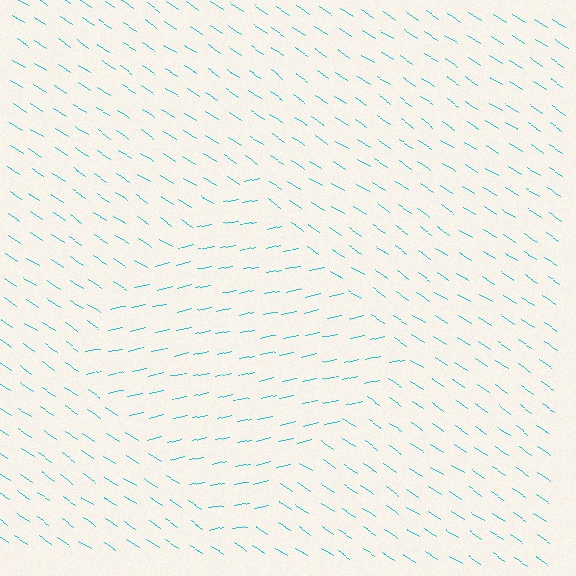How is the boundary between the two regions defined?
The boundary is defined purely by a change in line orientation (approximately 45 degrees difference). All lines are the same color and thickness.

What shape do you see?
I see a diamond.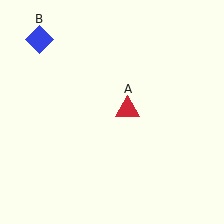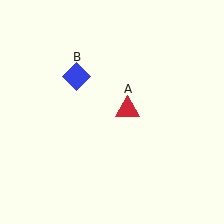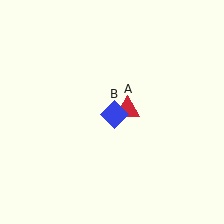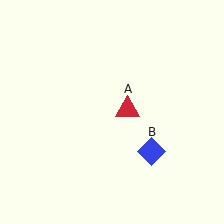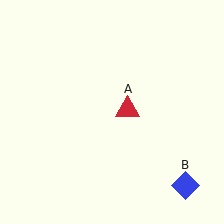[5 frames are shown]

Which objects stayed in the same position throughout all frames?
Red triangle (object A) remained stationary.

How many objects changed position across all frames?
1 object changed position: blue diamond (object B).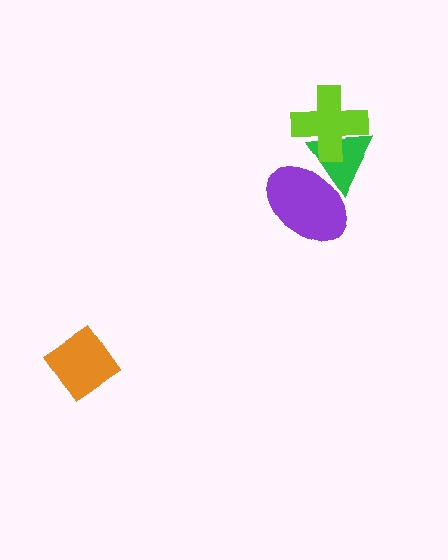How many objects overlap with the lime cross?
1 object overlaps with the lime cross.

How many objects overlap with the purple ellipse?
1 object overlaps with the purple ellipse.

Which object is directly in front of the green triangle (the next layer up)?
The purple ellipse is directly in front of the green triangle.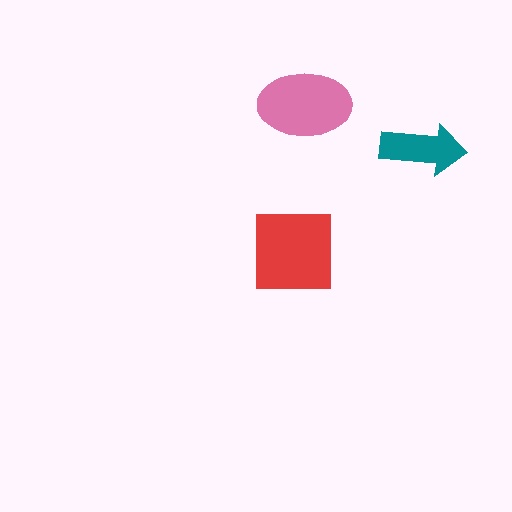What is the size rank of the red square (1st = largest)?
1st.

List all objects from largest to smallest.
The red square, the pink ellipse, the teal arrow.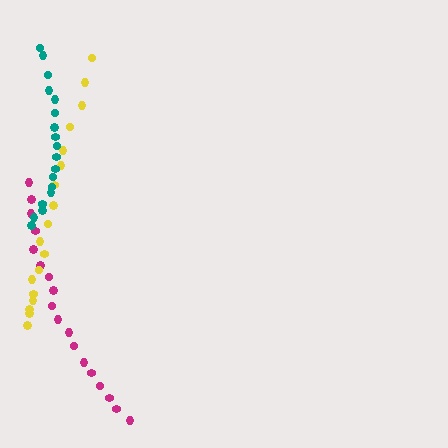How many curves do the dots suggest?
There are 3 distinct paths.